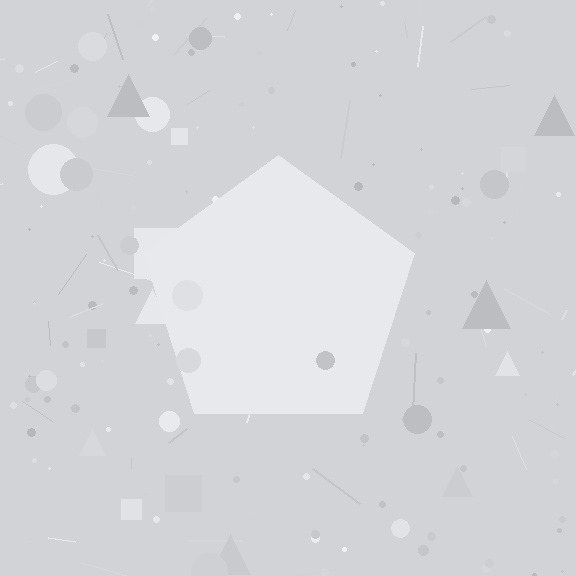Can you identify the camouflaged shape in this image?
The camouflaged shape is a pentagon.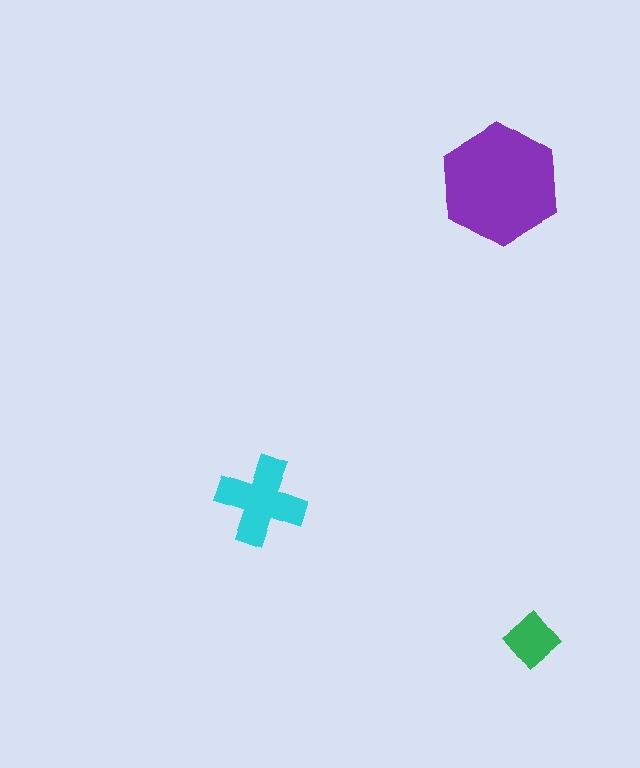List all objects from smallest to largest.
The green diamond, the cyan cross, the purple hexagon.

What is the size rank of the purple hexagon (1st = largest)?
1st.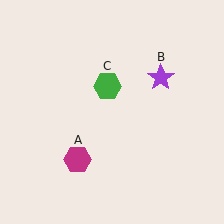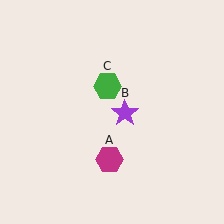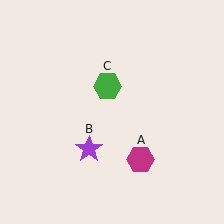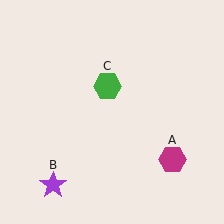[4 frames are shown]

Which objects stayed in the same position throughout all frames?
Green hexagon (object C) remained stationary.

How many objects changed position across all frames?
2 objects changed position: magenta hexagon (object A), purple star (object B).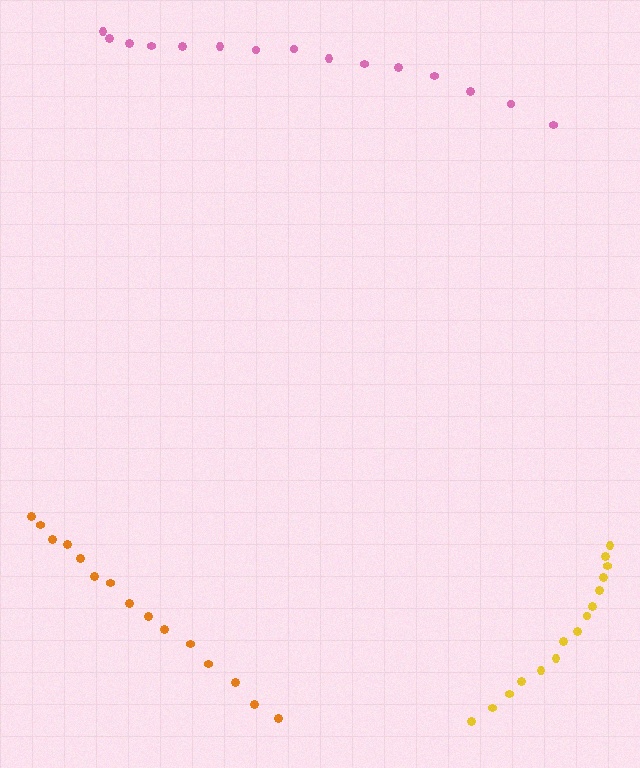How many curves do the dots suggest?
There are 3 distinct paths.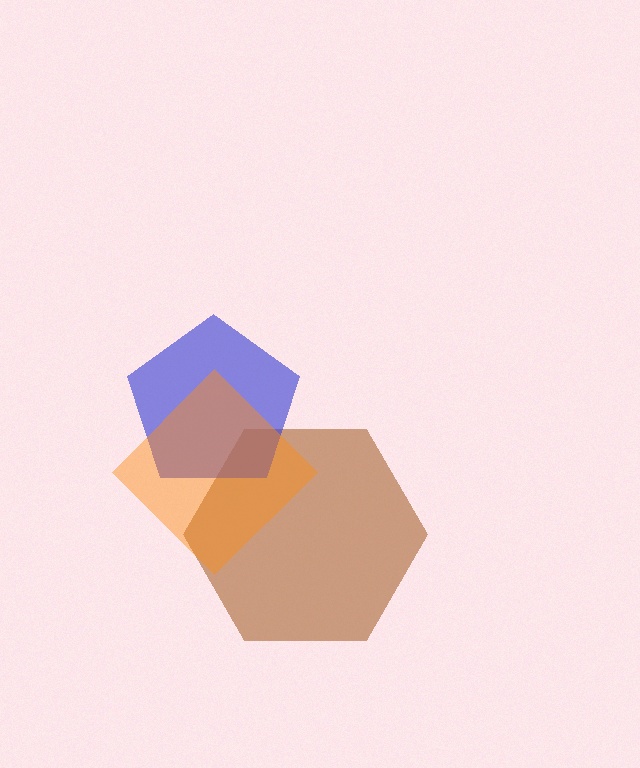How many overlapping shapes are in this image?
There are 3 overlapping shapes in the image.